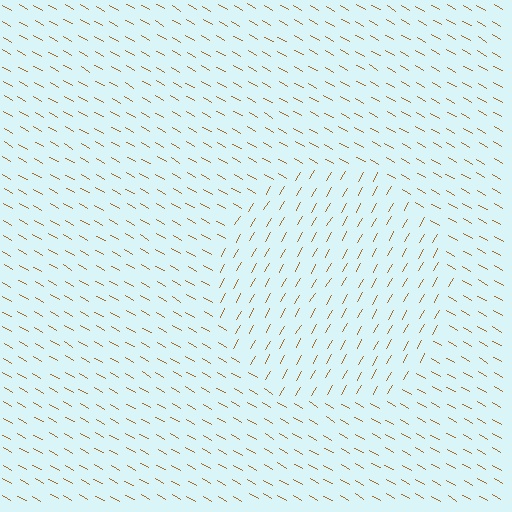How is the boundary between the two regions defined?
The boundary is defined purely by a change in line orientation (approximately 90 degrees difference). All lines are the same color and thickness.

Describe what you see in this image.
The image is filled with small brown line segments. A circle region in the image has lines oriented differently from the surrounding lines, creating a visible texture boundary.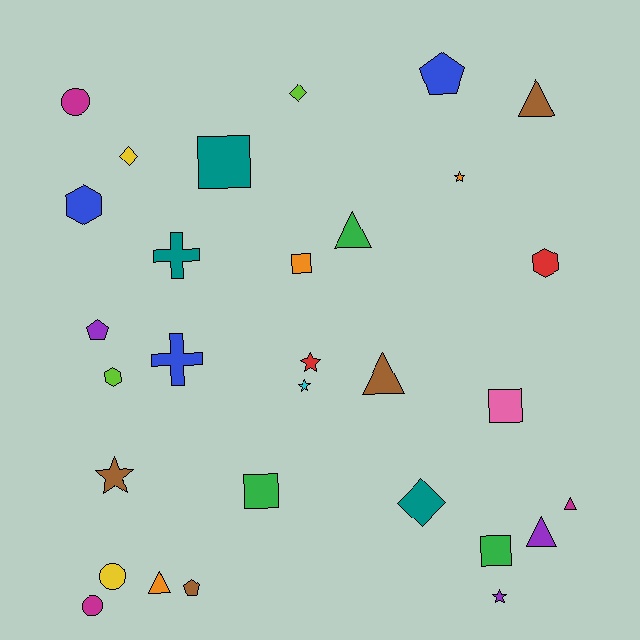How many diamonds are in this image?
There are 3 diamonds.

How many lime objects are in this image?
There are 2 lime objects.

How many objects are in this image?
There are 30 objects.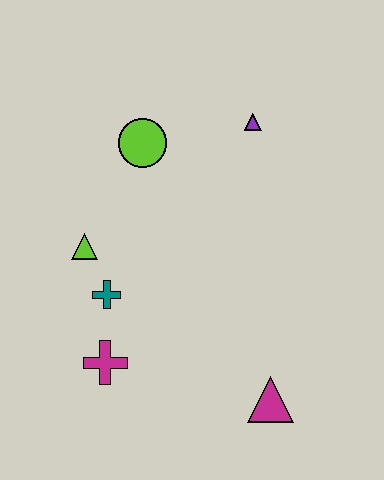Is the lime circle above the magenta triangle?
Yes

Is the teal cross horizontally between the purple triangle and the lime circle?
No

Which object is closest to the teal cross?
The lime triangle is closest to the teal cross.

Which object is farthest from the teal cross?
The purple triangle is farthest from the teal cross.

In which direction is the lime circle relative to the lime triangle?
The lime circle is above the lime triangle.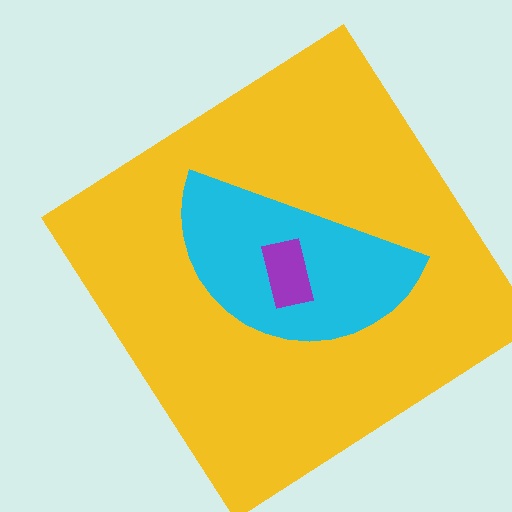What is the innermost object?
The purple rectangle.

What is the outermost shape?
The yellow diamond.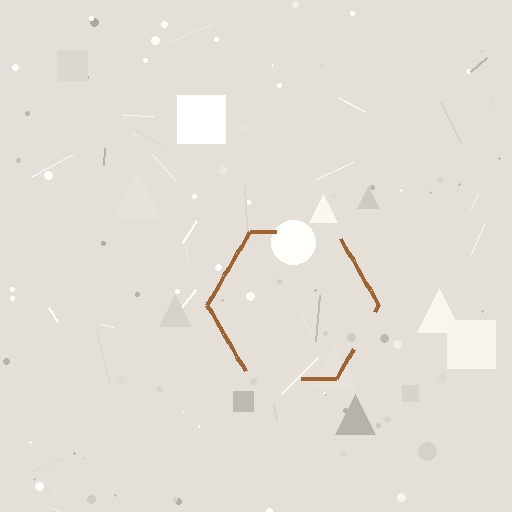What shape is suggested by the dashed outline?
The dashed outline suggests a hexagon.